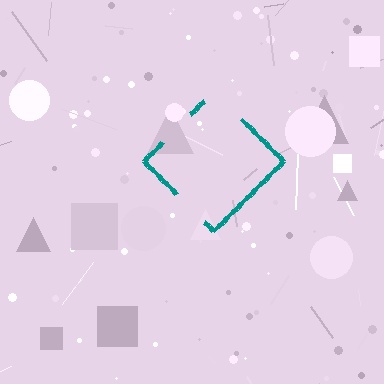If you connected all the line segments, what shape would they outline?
They would outline a diamond.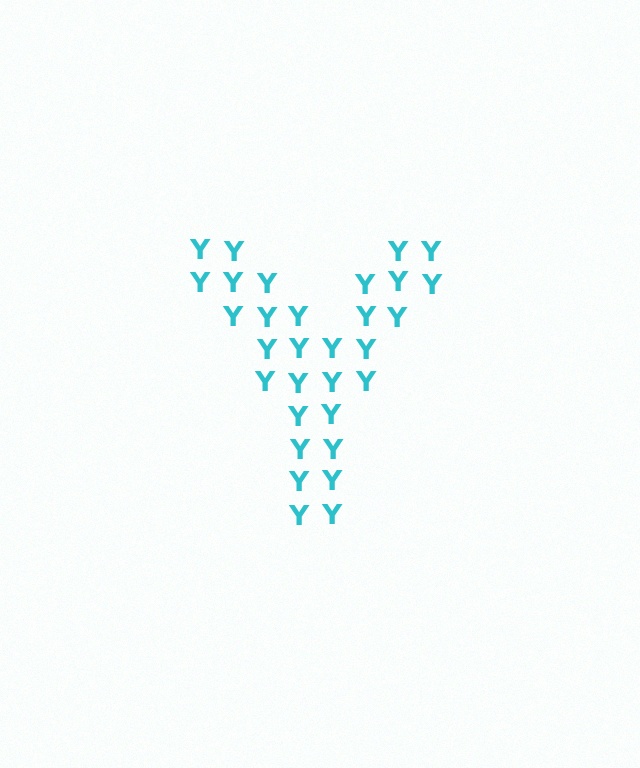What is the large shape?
The large shape is the letter Y.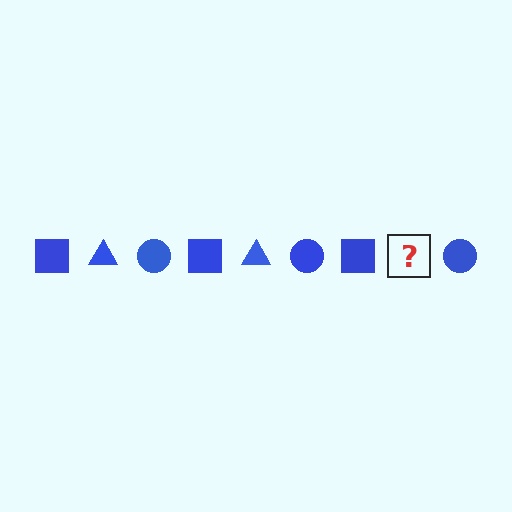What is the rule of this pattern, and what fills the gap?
The rule is that the pattern cycles through square, triangle, circle shapes in blue. The gap should be filled with a blue triangle.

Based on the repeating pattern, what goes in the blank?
The blank should be a blue triangle.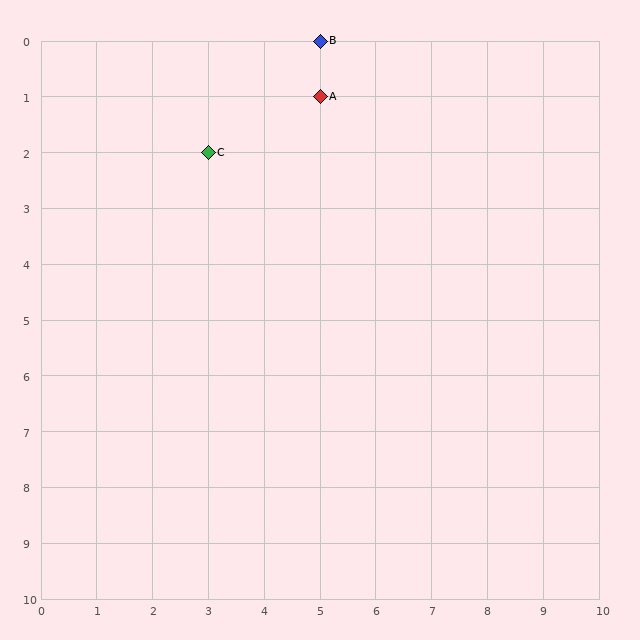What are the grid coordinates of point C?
Point C is at grid coordinates (3, 2).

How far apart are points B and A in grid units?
Points B and A are 1 row apart.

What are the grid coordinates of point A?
Point A is at grid coordinates (5, 1).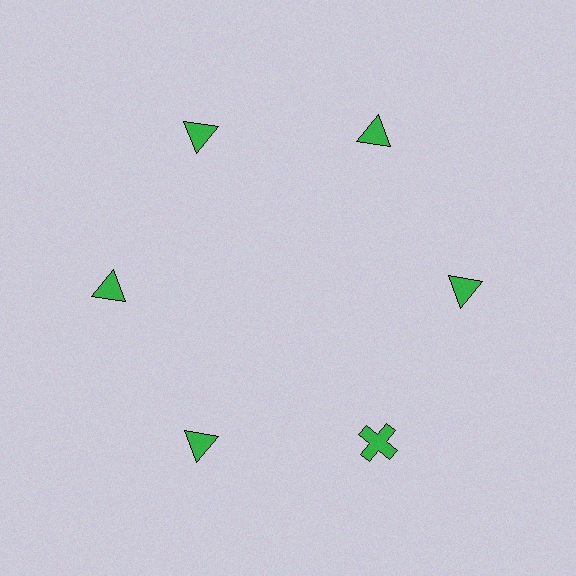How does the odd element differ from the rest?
It has a different shape: cross instead of triangle.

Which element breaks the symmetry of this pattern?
The green cross at roughly the 5 o'clock position breaks the symmetry. All other shapes are green triangles.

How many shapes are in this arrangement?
There are 6 shapes arranged in a ring pattern.